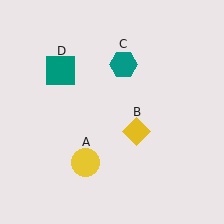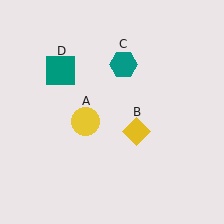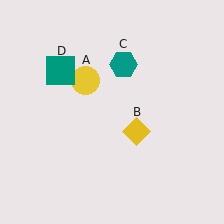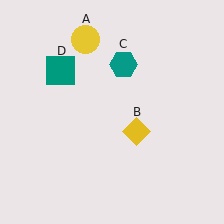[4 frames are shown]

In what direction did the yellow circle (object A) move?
The yellow circle (object A) moved up.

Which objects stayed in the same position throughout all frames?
Yellow diamond (object B) and teal hexagon (object C) and teal square (object D) remained stationary.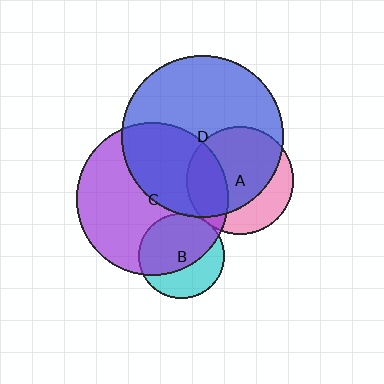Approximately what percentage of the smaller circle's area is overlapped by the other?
Approximately 5%.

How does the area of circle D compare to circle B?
Approximately 3.6 times.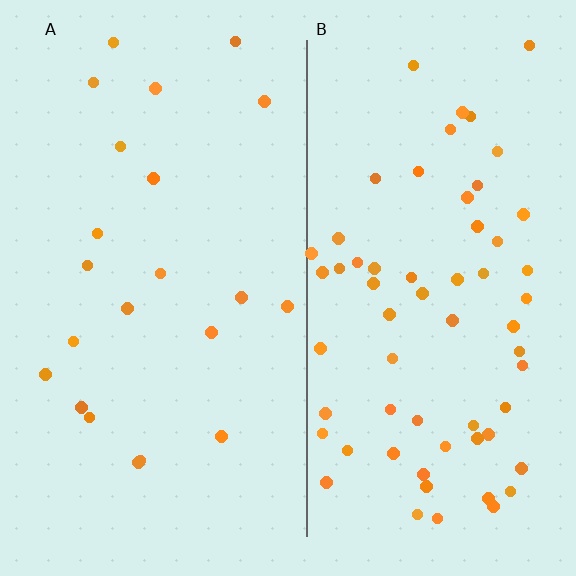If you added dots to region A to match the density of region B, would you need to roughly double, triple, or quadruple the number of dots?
Approximately triple.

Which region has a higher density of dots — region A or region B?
B (the right).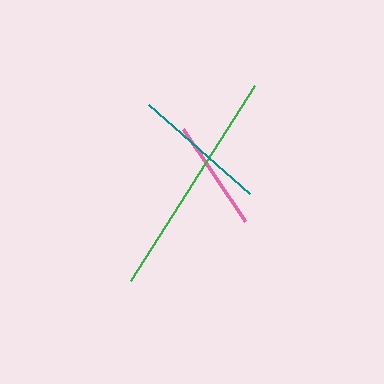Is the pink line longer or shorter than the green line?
The green line is longer than the pink line.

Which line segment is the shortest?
The pink line is the shortest at approximately 111 pixels.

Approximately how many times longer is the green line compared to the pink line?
The green line is approximately 2.1 times the length of the pink line.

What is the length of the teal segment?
The teal segment is approximately 134 pixels long.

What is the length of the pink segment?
The pink segment is approximately 111 pixels long.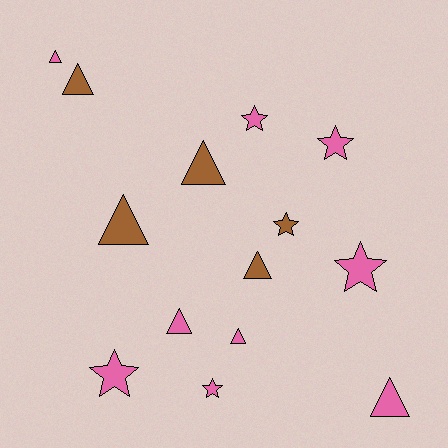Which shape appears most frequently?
Triangle, with 8 objects.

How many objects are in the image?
There are 14 objects.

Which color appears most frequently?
Pink, with 9 objects.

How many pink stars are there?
There are 5 pink stars.